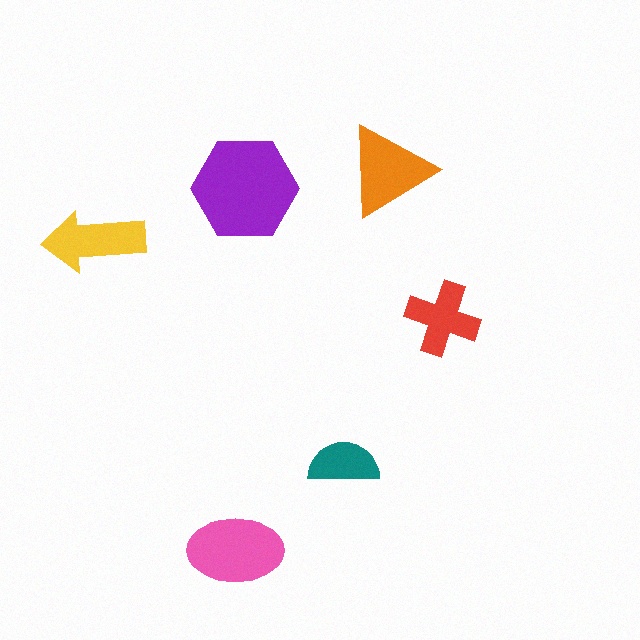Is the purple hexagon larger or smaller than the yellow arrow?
Larger.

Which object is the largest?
The purple hexagon.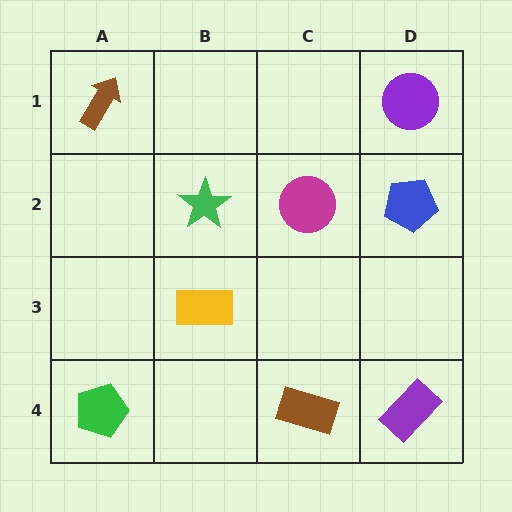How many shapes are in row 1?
2 shapes.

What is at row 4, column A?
A green pentagon.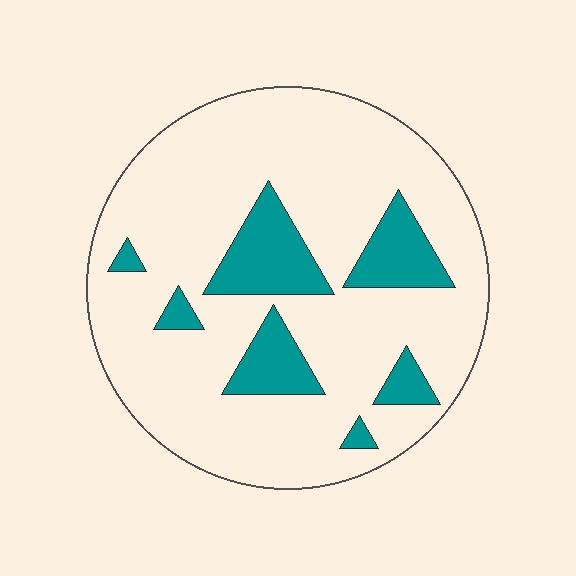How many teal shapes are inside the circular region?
7.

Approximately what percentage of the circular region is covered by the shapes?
Approximately 20%.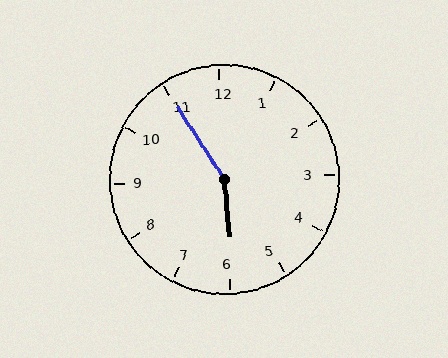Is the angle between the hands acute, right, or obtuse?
It is obtuse.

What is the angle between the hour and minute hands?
Approximately 152 degrees.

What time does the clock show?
5:55.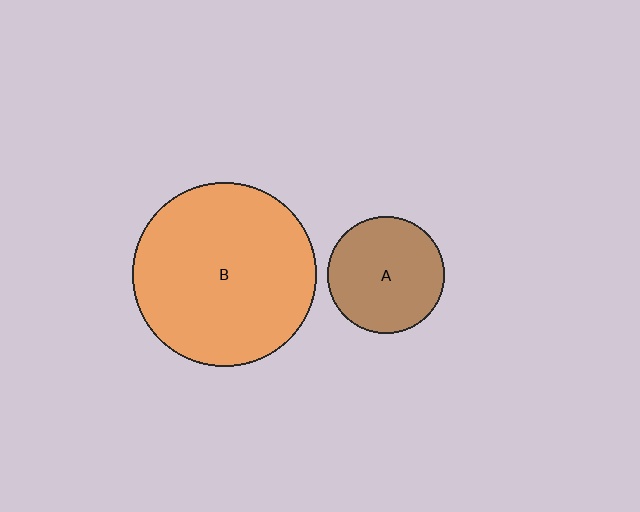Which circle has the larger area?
Circle B (orange).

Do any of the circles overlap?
No, none of the circles overlap.